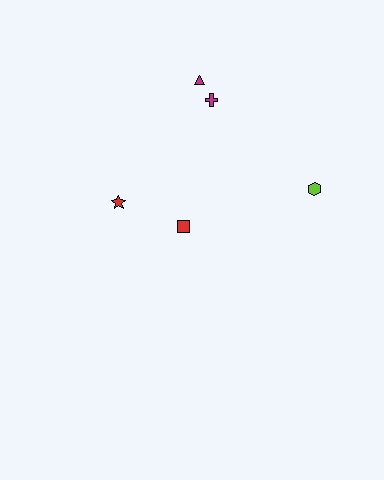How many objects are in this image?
There are 5 objects.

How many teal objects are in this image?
There are no teal objects.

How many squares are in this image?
There is 1 square.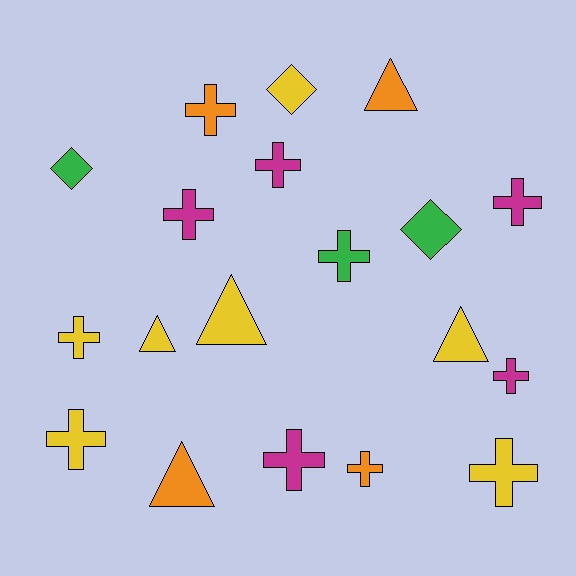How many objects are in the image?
There are 19 objects.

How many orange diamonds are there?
There are no orange diamonds.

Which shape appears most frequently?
Cross, with 11 objects.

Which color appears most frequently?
Yellow, with 7 objects.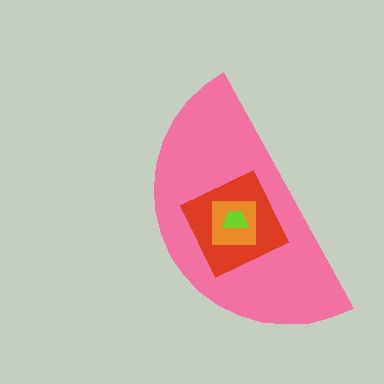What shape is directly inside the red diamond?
The orange square.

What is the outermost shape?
The pink semicircle.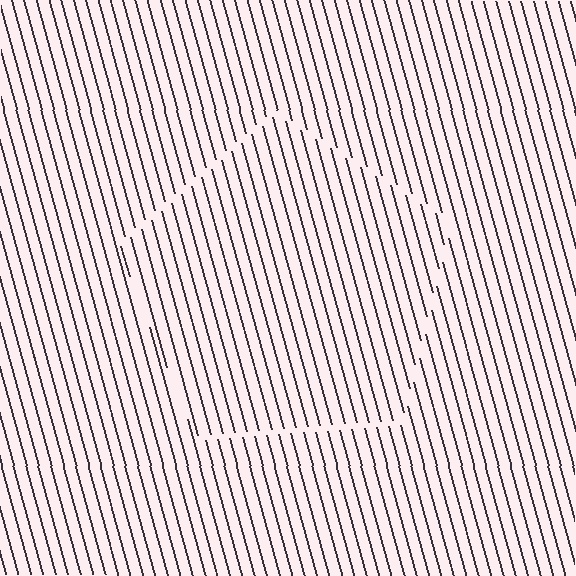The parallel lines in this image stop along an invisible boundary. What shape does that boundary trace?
An illusory pentagon. The interior of the shape contains the same grating, shifted by half a period — the contour is defined by the phase discontinuity where line-ends from the inner and outer gratings abut.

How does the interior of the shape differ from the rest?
The interior of the shape contains the same grating, shifted by half a period — the contour is defined by the phase discontinuity where line-ends from the inner and outer gratings abut.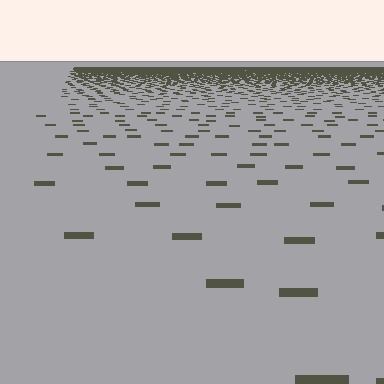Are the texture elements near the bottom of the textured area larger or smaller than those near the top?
Larger. Near the bottom, elements are closer to the viewer and appear at a bigger on-screen size.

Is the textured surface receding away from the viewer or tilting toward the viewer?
The surface is receding away from the viewer. Texture elements get smaller and denser toward the top.